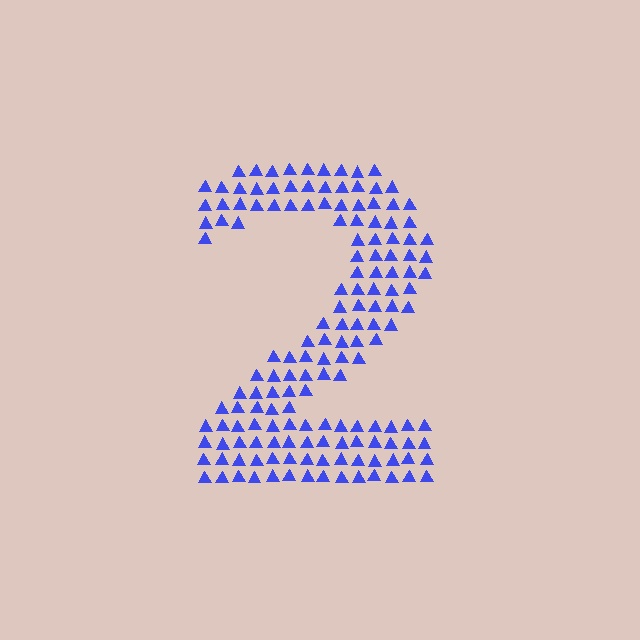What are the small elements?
The small elements are triangles.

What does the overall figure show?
The overall figure shows the digit 2.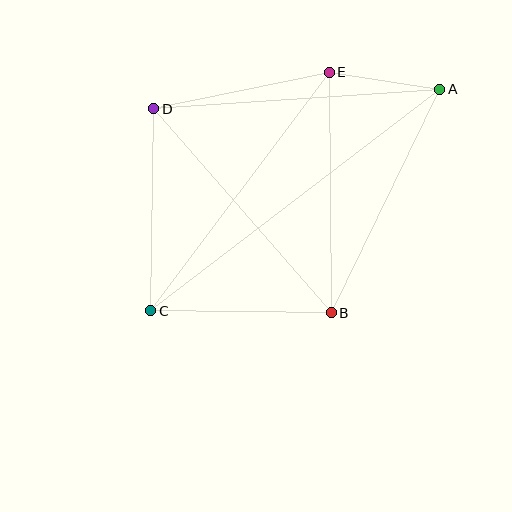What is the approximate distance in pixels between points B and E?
The distance between B and E is approximately 240 pixels.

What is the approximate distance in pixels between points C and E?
The distance between C and E is approximately 298 pixels.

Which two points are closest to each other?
Points A and E are closest to each other.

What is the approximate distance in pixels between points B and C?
The distance between B and C is approximately 180 pixels.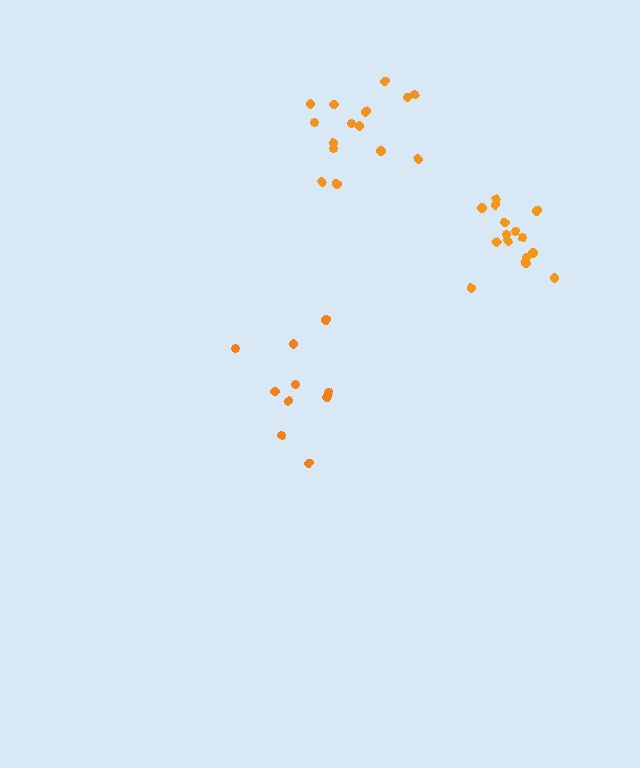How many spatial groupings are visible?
There are 3 spatial groupings.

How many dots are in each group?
Group 1: 15 dots, Group 2: 10 dots, Group 3: 15 dots (40 total).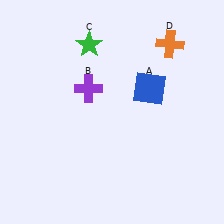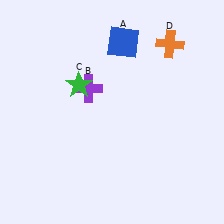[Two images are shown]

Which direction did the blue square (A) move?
The blue square (A) moved up.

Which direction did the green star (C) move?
The green star (C) moved down.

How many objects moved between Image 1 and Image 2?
2 objects moved between the two images.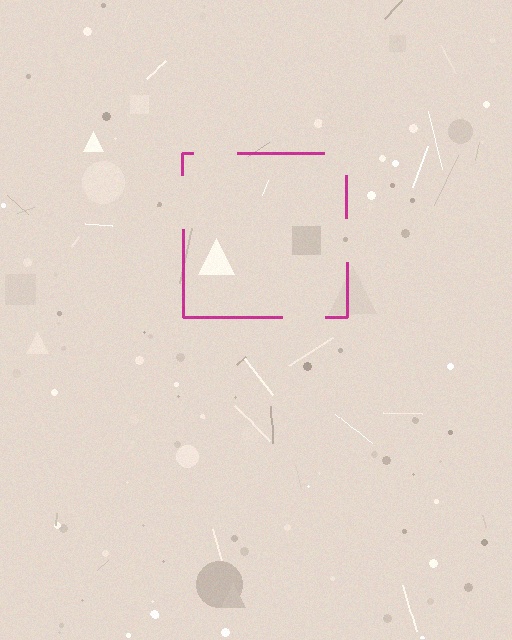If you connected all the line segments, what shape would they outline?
They would outline a square.